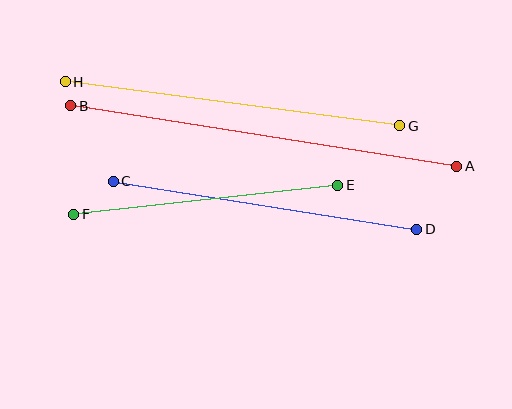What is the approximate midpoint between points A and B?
The midpoint is at approximately (264, 136) pixels.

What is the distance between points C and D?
The distance is approximately 307 pixels.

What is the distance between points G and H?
The distance is approximately 338 pixels.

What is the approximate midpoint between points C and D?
The midpoint is at approximately (265, 205) pixels.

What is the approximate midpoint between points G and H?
The midpoint is at approximately (232, 104) pixels.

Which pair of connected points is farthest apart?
Points A and B are farthest apart.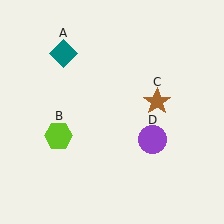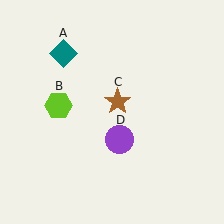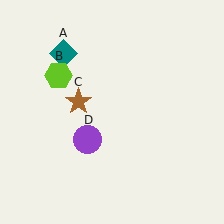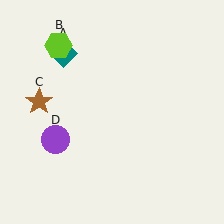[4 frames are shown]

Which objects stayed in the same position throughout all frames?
Teal diamond (object A) remained stationary.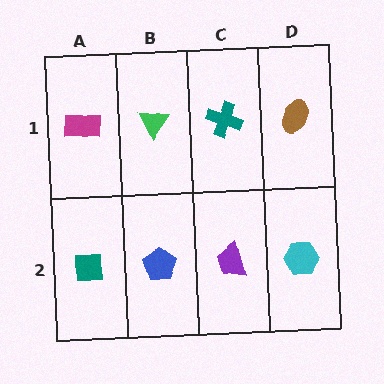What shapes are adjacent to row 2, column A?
A magenta rectangle (row 1, column A), a blue pentagon (row 2, column B).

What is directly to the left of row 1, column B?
A magenta rectangle.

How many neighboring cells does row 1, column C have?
3.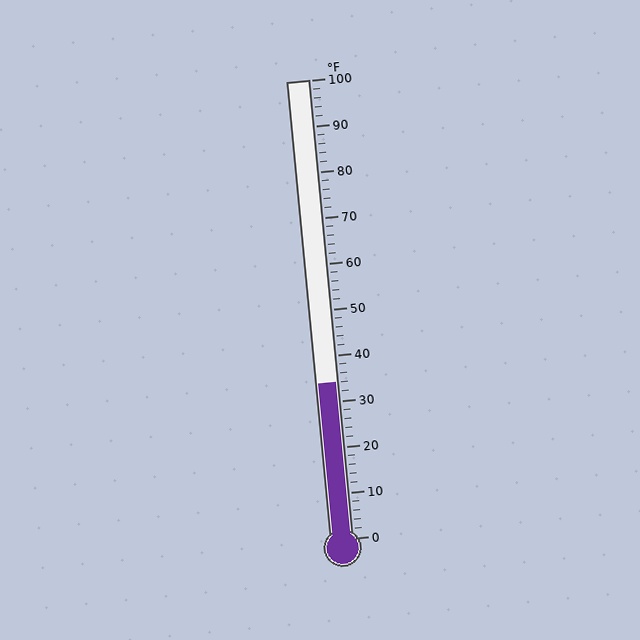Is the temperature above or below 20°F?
The temperature is above 20°F.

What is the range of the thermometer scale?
The thermometer scale ranges from 0°F to 100°F.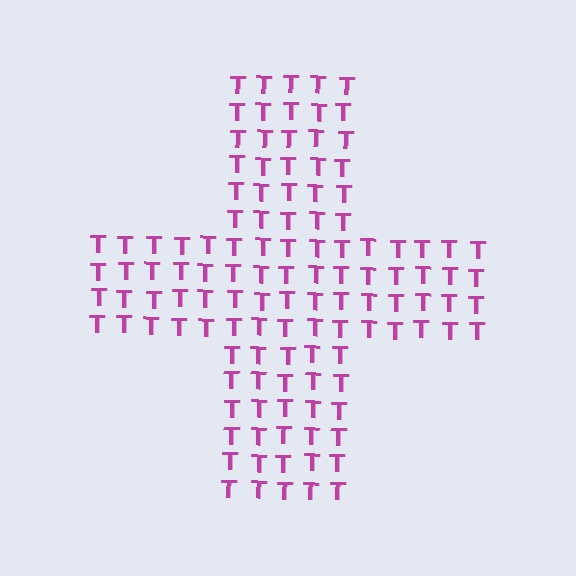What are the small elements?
The small elements are letter T's.